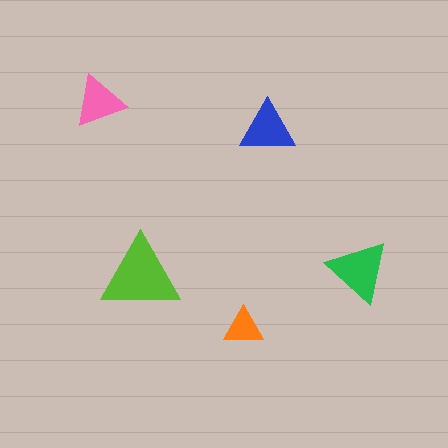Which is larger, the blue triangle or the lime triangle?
The lime one.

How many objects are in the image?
There are 5 objects in the image.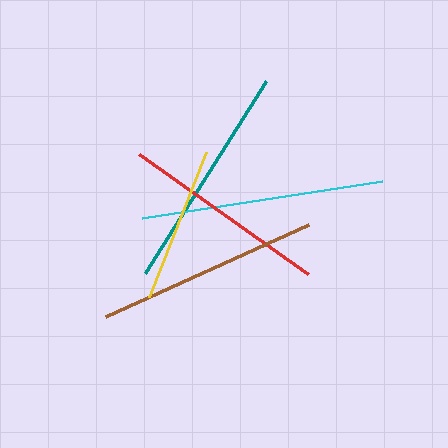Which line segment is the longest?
The cyan line is the longest at approximately 242 pixels.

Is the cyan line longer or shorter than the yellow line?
The cyan line is longer than the yellow line.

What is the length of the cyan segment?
The cyan segment is approximately 242 pixels long.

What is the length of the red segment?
The red segment is approximately 207 pixels long.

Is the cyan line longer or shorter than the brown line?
The cyan line is longer than the brown line.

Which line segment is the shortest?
The yellow line is the shortest at approximately 156 pixels.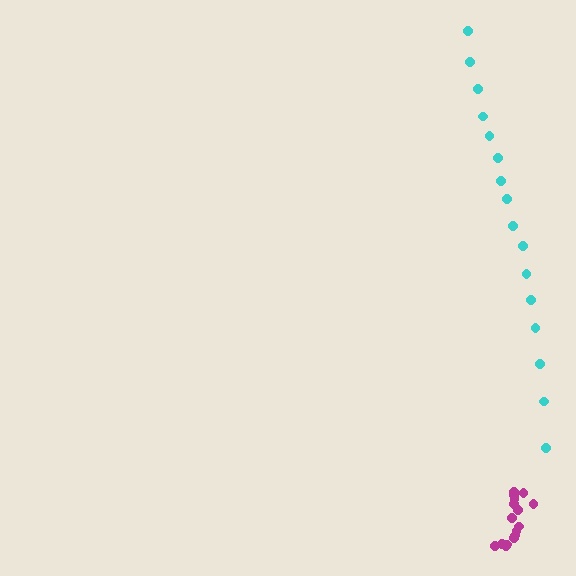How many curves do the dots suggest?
There are 2 distinct paths.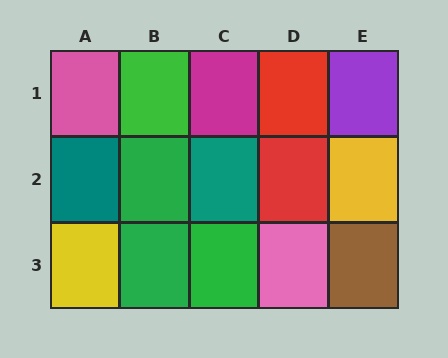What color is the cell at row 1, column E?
Purple.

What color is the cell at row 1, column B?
Green.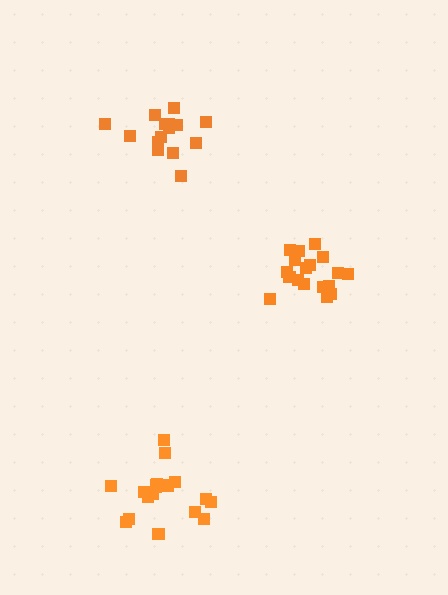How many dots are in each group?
Group 1: 18 dots, Group 2: 15 dots, Group 3: 19 dots (52 total).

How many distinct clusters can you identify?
There are 3 distinct clusters.